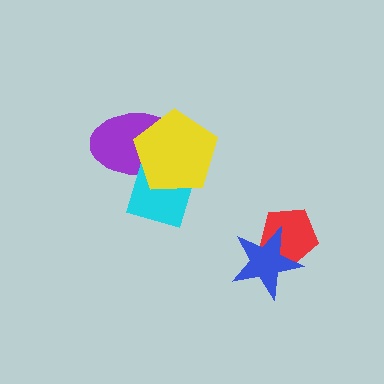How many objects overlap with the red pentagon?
1 object overlaps with the red pentagon.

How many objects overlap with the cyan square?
2 objects overlap with the cyan square.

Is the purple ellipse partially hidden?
Yes, it is partially covered by another shape.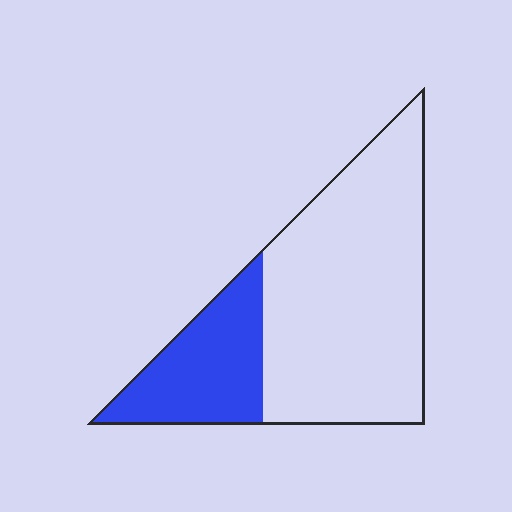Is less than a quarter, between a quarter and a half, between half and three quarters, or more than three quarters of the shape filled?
Between a quarter and a half.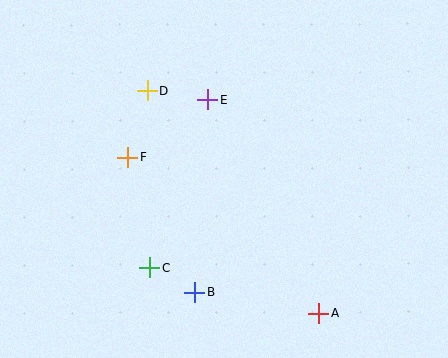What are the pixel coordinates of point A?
Point A is at (319, 313).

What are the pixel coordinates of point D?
Point D is at (147, 91).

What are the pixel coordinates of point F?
Point F is at (128, 158).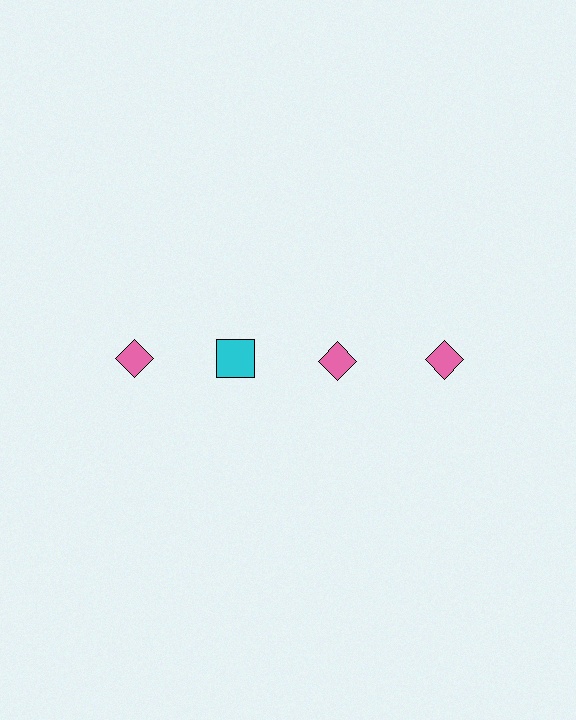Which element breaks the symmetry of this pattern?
The cyan square in the top row, second from left column breaks the symmetry. All other shapes are pink diamonds.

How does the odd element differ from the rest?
It differs in both color (cyan instead of pink) and shape (square instead of diamond).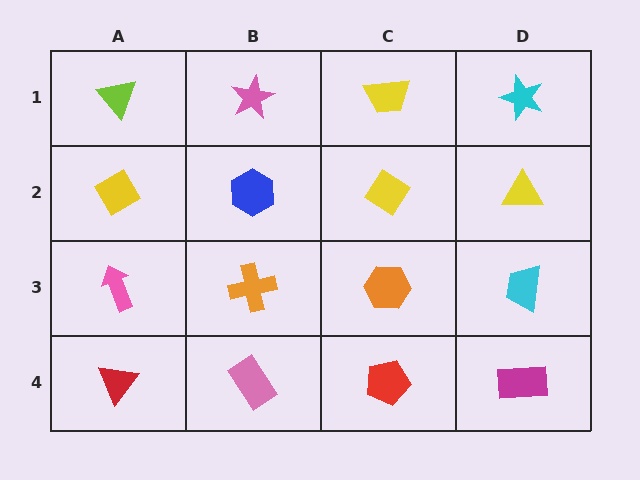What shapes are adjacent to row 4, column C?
An orange hexagon (row 3, column C), a pink rectangle (row 4, column B), a magenta rectangle (row 4, column D).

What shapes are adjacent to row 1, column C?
A yellow diamond (row 2, column C), a pink star (row 1, column B), a cyan star (row 1, column D).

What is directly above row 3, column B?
A blue hexagon.